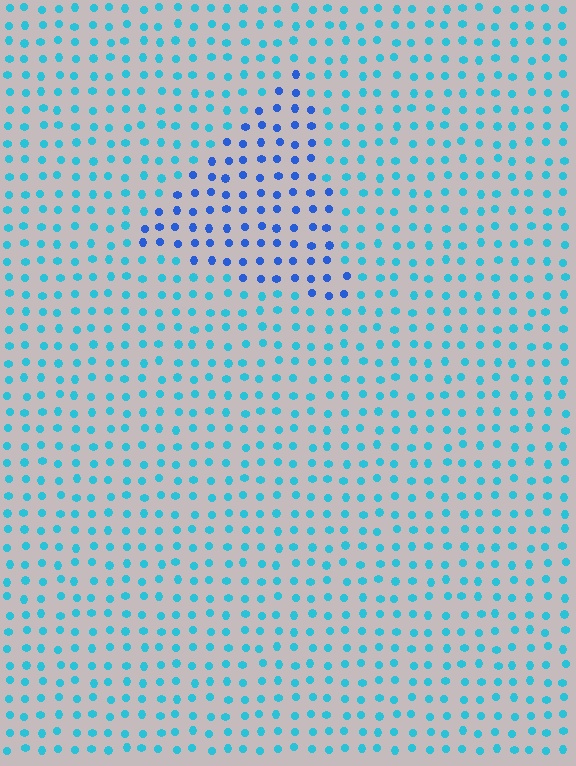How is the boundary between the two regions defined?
The boundary is defined purely by a slight shift in hue (about 35 degrees). Spacing, size, and orientation are identical on both sides.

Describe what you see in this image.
The image is filled with small cyan elements in a uniform arrangement. A triangle-shaped region is visible where the elements are tinted to a slightly different hue, forming a subtle color boundary.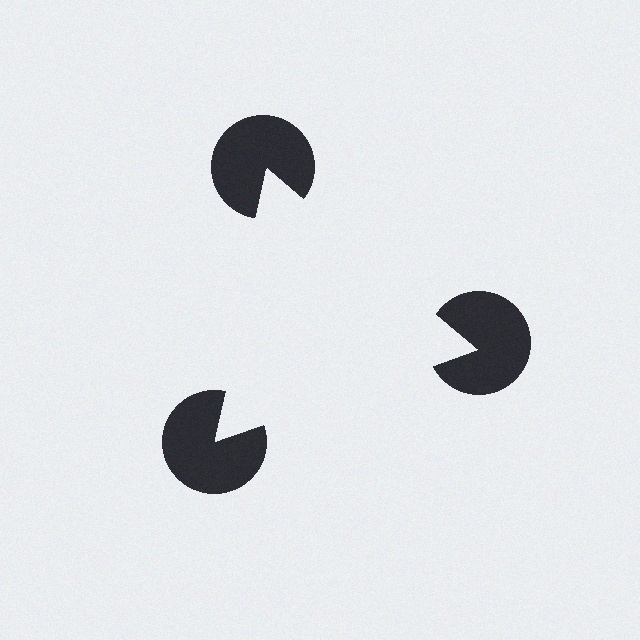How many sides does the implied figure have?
3 sides.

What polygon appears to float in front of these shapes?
An illusory triangle — its edges are inferred from the aligned wedge cuts in the pac-man discs, not physically drawn.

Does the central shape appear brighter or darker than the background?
It typically appears slightly brighter than the background, even though no actual brightness change is drawn.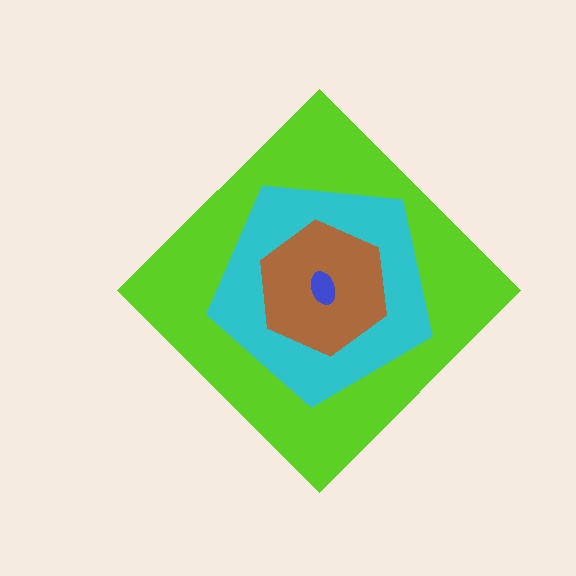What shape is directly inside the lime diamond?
The cyan pentagon.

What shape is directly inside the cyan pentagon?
The brown hexagon.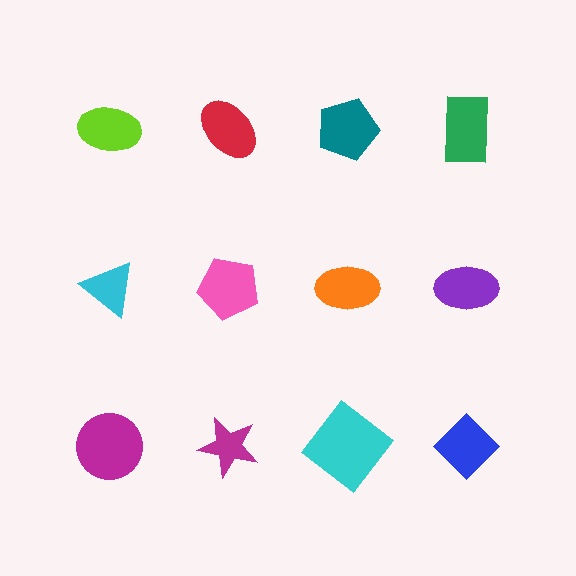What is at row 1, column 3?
A teal pentagon.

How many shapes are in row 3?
4 shapes.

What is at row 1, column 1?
A lime ellipse.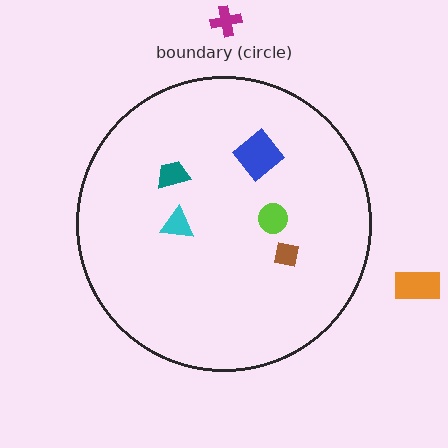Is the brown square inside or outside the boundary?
Inside.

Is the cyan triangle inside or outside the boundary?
Inside.